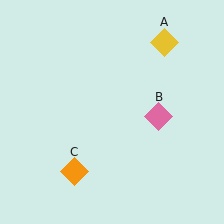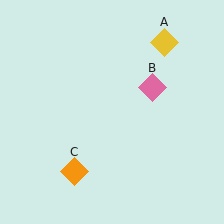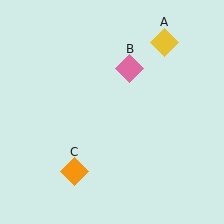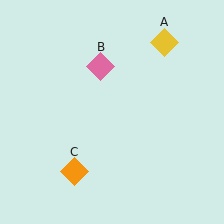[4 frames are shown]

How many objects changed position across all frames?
1 object changed position: pink diamond (object B).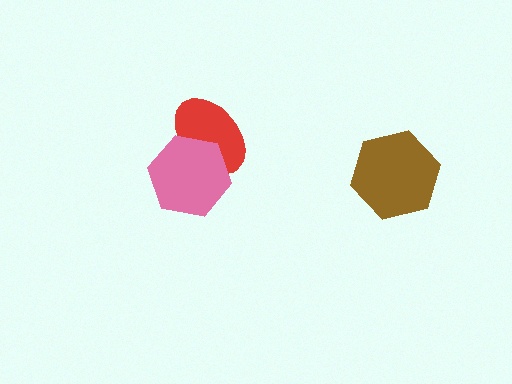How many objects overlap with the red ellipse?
1 object overlaps with the red ellipse.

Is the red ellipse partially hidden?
Yes, it is partially covered by another shape.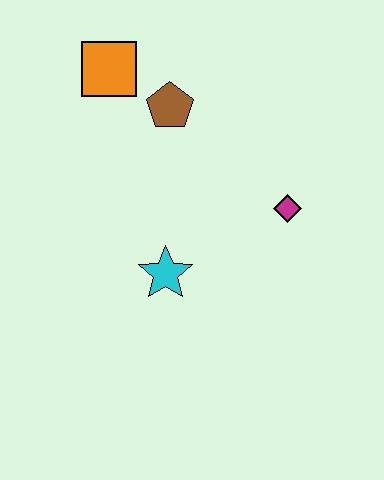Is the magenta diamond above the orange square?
No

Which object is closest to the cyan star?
The magenta diamond is closest to the cyan star.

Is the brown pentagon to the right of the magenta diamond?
No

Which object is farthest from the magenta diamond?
The orange square is farthest from the magenta diamond.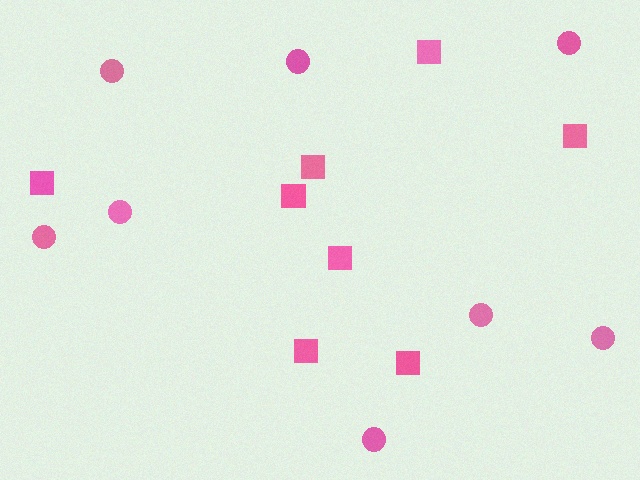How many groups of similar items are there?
There are 2 groups: one group of circles (8) and one group of squares (8).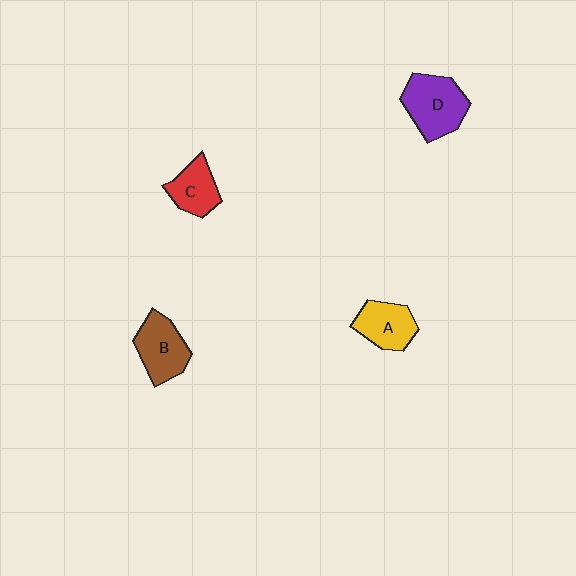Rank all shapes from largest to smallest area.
From largest to smallest: D (purple), B (brown), A (yellow), C (red).